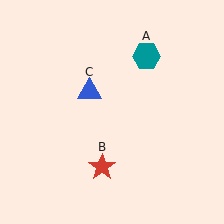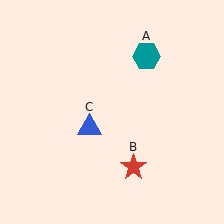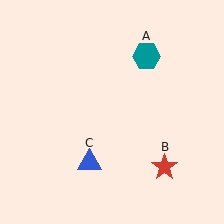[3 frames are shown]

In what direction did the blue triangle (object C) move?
The blue triangle (object C) moved down.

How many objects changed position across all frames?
2 objects changed position: red star (object B), blue triangle (object C).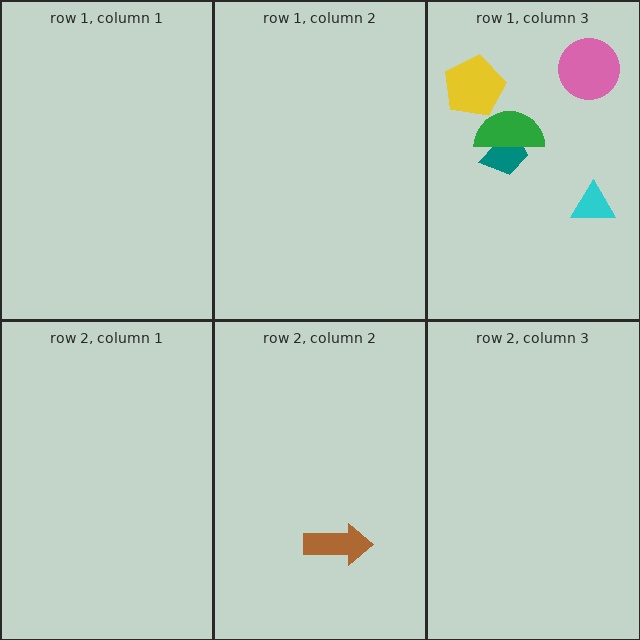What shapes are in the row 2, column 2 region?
The brown arrow.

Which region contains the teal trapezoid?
The row 1, column 3 region.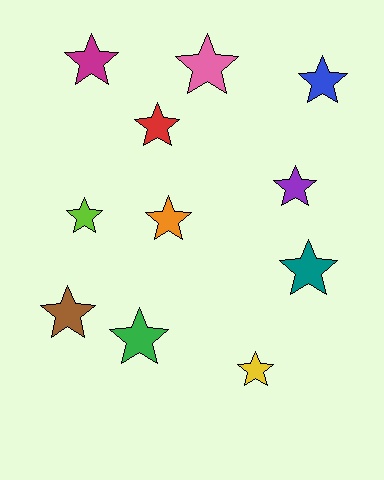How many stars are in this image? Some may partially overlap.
There are 11 stars.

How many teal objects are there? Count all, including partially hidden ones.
There is 1 teal object.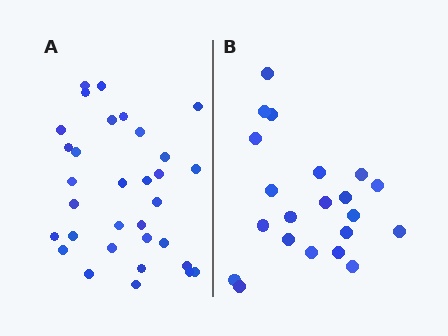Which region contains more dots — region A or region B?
Region A (the left region) has more dots.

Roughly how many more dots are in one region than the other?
Region A has roughly 12 or so more dots than region B.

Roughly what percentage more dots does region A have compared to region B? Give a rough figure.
About 50% more.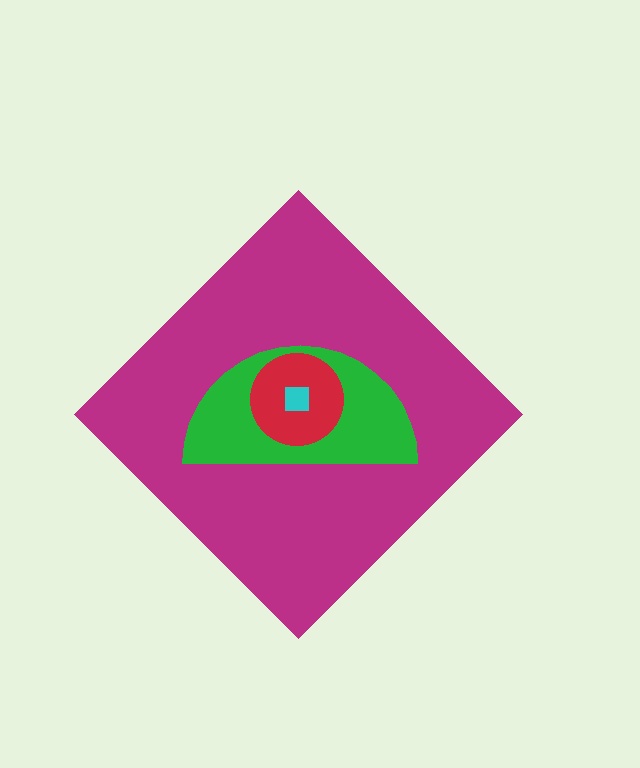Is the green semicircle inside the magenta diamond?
Yes.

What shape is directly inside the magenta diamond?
The green semicircle.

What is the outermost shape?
The magenta diamond.